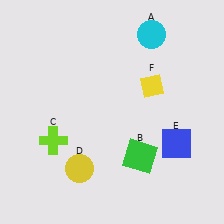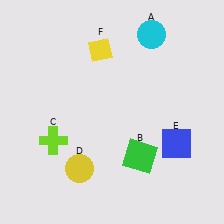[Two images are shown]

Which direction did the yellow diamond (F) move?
The yellow diamond (F) moved left.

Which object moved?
The yellow diamond (F) moved left.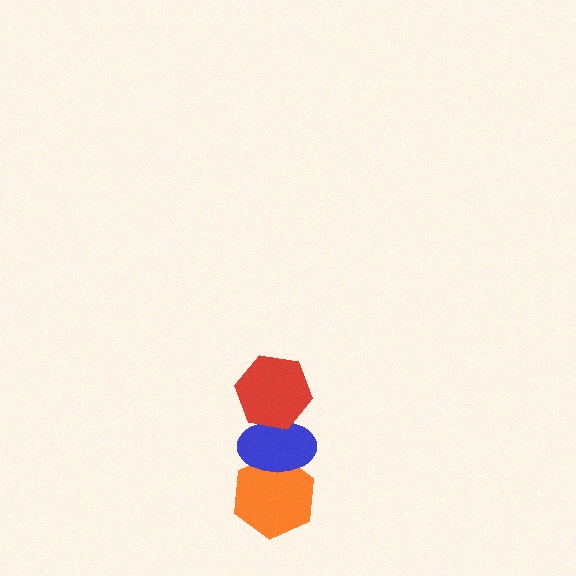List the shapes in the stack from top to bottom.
From top to bottom: the red hexagon, the blue ellipse, the orange hexagon.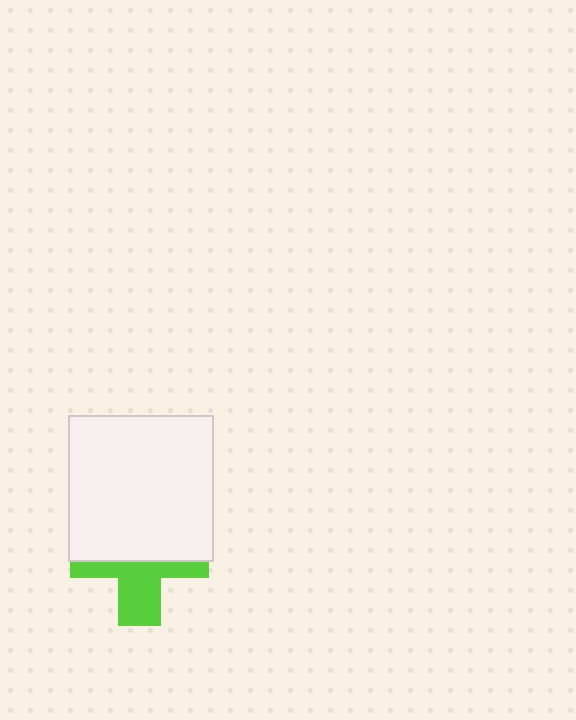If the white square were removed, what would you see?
You would see the complete lime cross.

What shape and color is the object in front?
The object in front is a white square.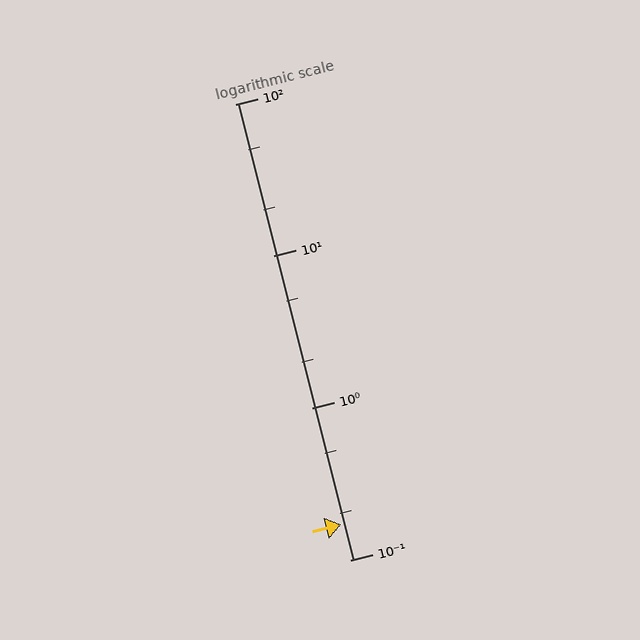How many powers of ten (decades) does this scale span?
The scale spans 3 decades, from 0.1 to 100.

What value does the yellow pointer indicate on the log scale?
The pointer indicates approximately 0.17.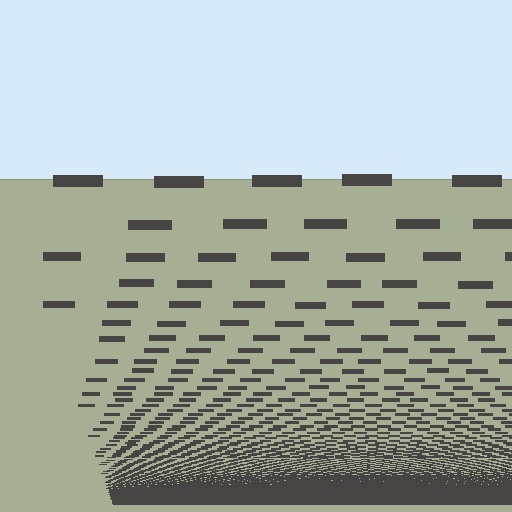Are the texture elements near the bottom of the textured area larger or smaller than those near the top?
Smaller. The gradient is inverted — elements near the bottom are smaller and denser.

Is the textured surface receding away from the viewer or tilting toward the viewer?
The surface appears to tilt toward the viewer. Texture elements get larger and sparser toward the top.